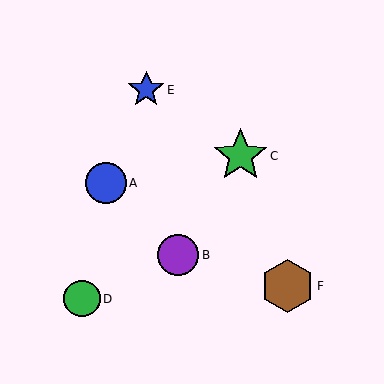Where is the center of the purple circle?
The center of the purple circle is at (178, 255).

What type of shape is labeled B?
Shape B is a purple circle.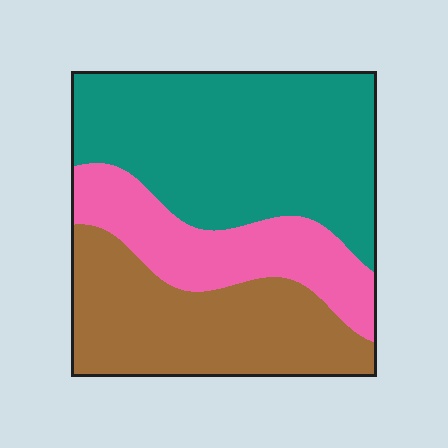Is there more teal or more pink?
Teal.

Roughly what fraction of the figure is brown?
Brown covers 32% of the figure.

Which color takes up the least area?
Pink, at roughly 20%.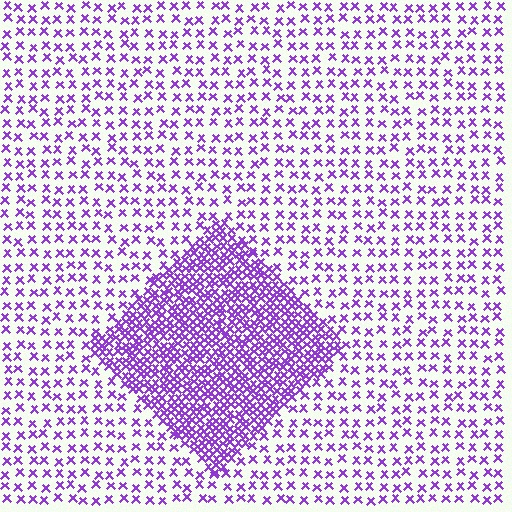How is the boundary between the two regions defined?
The boundary is defined by a change in element density (approximately 2.9x ratio). All elements are the same color, size, and shape.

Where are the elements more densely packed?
The elements are more densely packed inside the diamond boundary.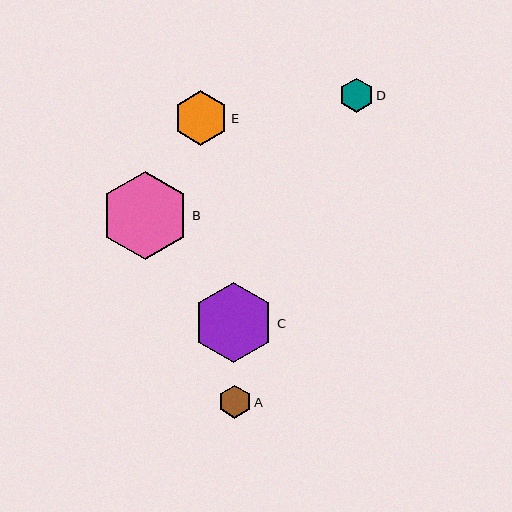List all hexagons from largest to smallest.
From largest to smallest: B, C, E, D, A.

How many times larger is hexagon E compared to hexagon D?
Hexagon E is approximately 1.6 times the size of hexagon D.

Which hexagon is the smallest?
Hexagon A is the smallest with a size of approximately 33 pixels.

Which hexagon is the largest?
Hexagon B is the largest with a size of approximately 88 pixels.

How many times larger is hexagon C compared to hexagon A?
Hexagon C is approximately 2.5 times the size of hexagon A.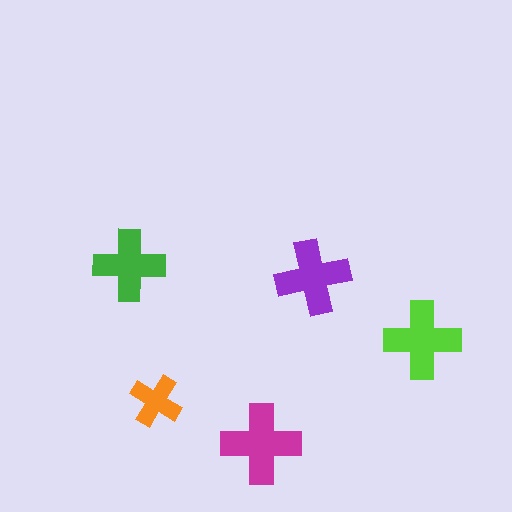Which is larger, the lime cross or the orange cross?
The lime one.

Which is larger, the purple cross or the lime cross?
The lime one.